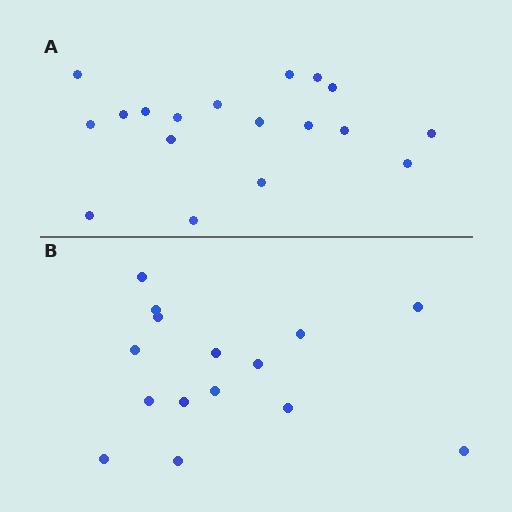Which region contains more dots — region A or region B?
Region A (the top region) has more dots.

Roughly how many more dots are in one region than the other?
Region A has just a few more — roughly 2 or 3 more dots than region B.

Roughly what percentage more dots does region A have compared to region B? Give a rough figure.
About 20% more.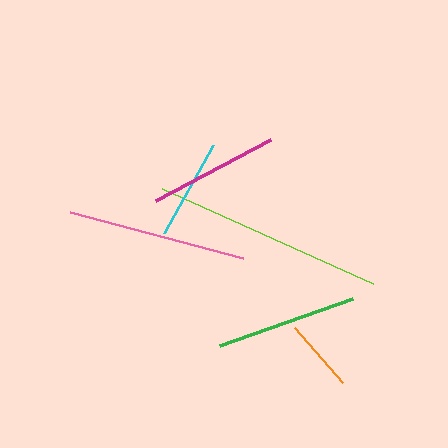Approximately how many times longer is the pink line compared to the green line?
The pink line is approximately 1.3 times the length of the green line.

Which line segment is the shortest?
The orange line is the shortest at approximately 74 pixels.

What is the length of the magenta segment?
The magenta segment is approximately 130 pixels long.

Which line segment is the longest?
The lime line is the longest at approximately 232 pixels.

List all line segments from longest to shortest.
From longest to shortest: lime, pink, green, magenta, cyan, orange.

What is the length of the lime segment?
The lime segment is approximately 232 pixels long.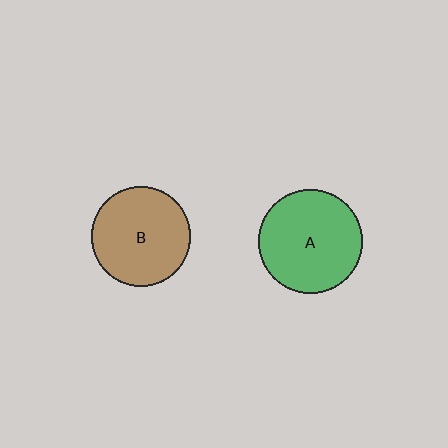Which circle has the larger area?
Circle A (green).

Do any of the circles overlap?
No, none of the circles overlap.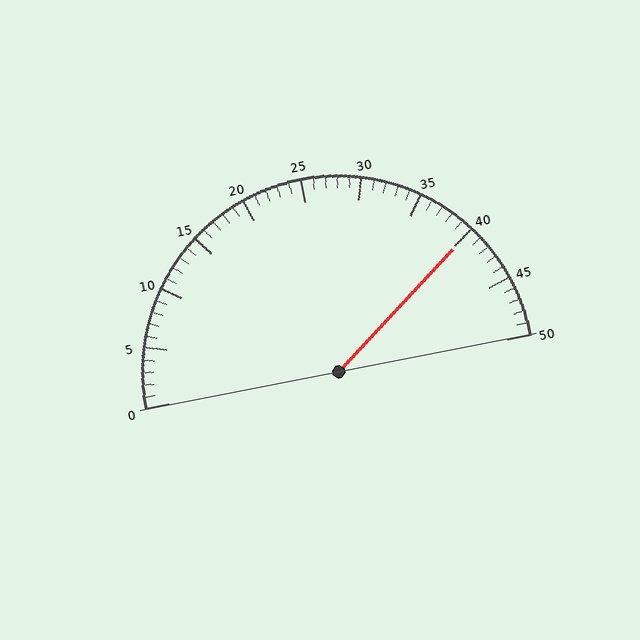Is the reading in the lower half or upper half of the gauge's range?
The reading is in the upper half of the range (0 to 50).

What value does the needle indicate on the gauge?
The needle indicates approximately 40.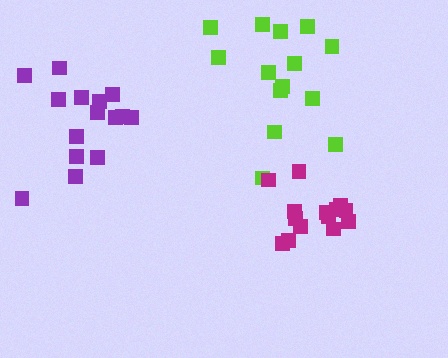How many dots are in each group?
Group 1: 15 dots, Group 2: 14 dots, Group 3: 14 dots (43 total).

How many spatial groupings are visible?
There are 3 spatial groupings.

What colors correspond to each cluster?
The clusters are colored: purple, lime, magenta.